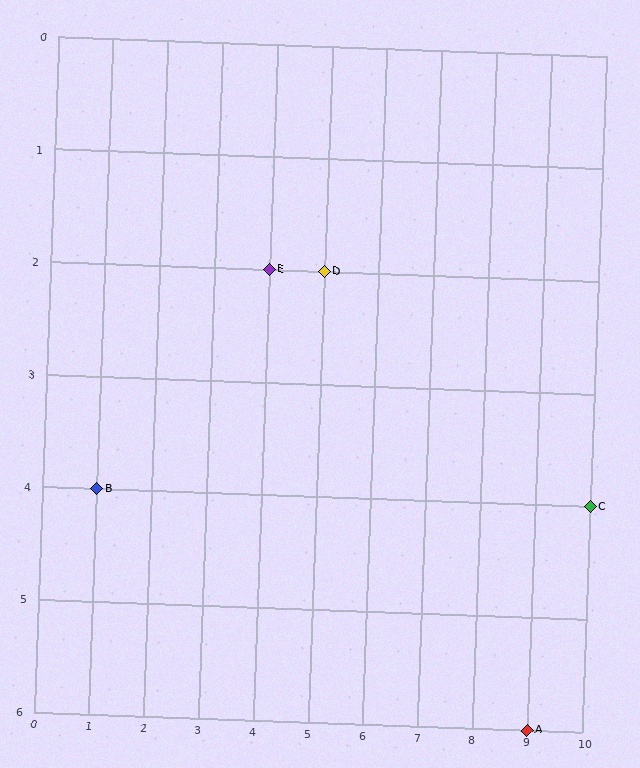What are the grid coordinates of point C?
Point C is at grid coordinates (10, 4).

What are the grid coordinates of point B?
Point B is at grid coordinates (1, 4).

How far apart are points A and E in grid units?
Points A and E are 5 columns and 4 rows apart (about 6.4 grid units diagonally).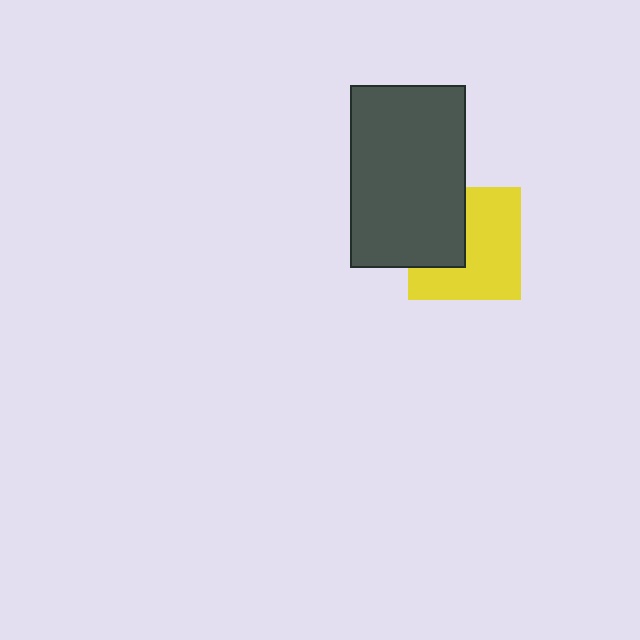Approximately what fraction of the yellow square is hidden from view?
Roughly 36% of the yellow square is hidden behind the dark gray rectangle.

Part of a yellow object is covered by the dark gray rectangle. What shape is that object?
It is a square.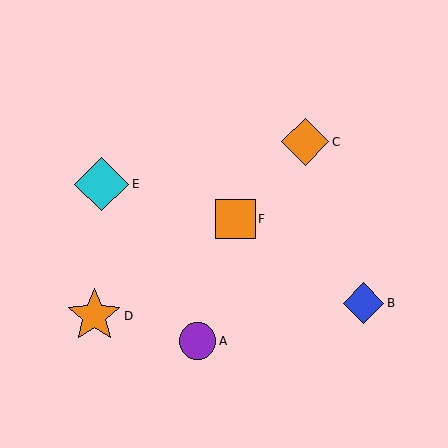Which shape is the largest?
The cyan diamond (labeled E) is the largest.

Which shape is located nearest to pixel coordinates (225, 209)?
The orange square (labeled F) at (236, 219) is nearest to that location.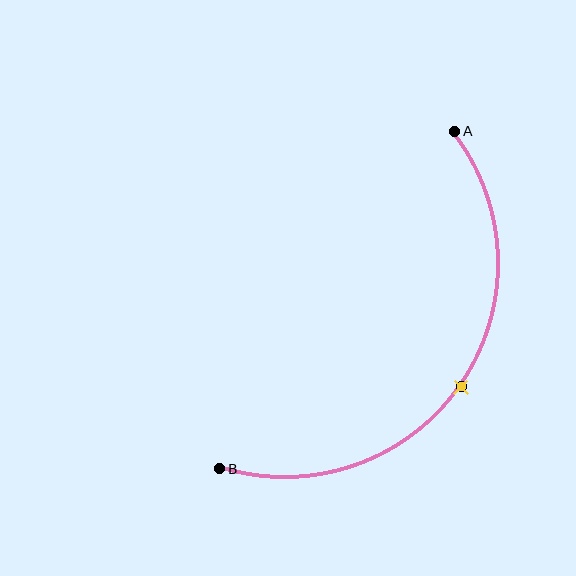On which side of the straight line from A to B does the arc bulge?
The arc bulges below and to the right of the straight line connecting A and B.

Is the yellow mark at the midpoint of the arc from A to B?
Yes. The yellow mark lies on the arc at equal arc-length from both A and B — it is the arc midpoint.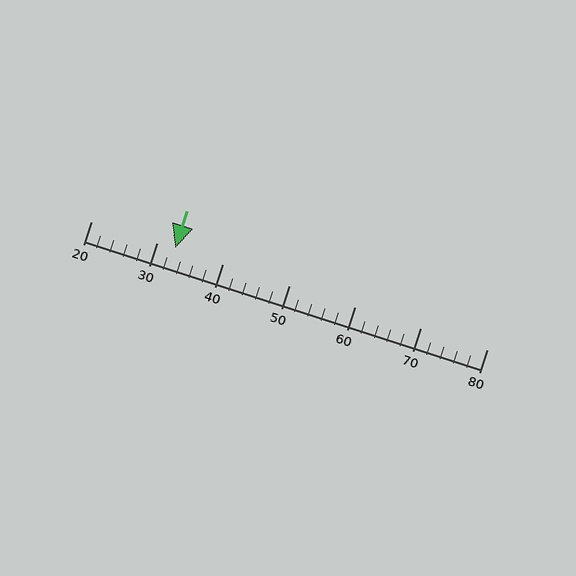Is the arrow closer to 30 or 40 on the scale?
The arrow is closer to 30.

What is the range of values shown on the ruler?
The ruler shows values from 20 to 80.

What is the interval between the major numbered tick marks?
The major tick marks are spaced 10 units apart.